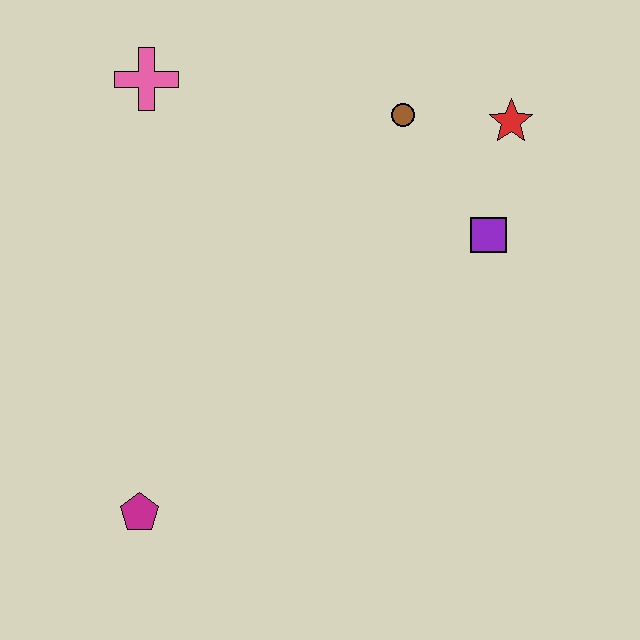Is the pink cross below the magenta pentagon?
No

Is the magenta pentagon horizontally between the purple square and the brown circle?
No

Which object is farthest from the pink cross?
The magenta pentagon is farthest from the pink cross.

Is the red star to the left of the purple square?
No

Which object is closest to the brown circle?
The red star is closest to the brown circle.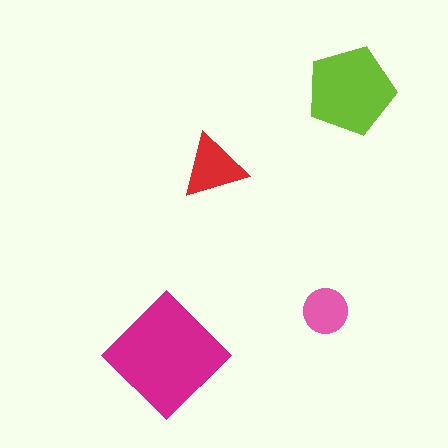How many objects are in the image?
There are 4 objects in the image.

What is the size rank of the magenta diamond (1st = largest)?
1st.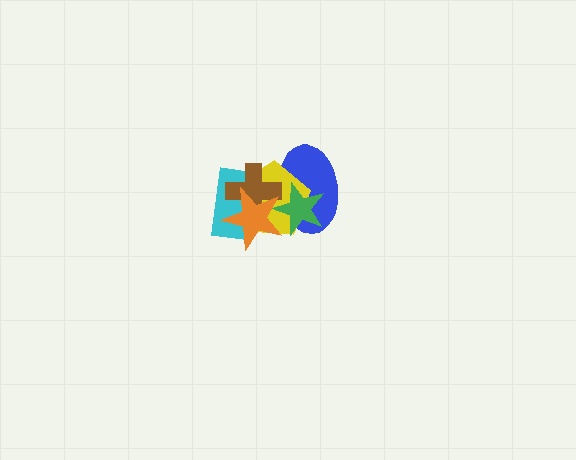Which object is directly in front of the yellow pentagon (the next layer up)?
The green star is directly in front of the yellow pentagon.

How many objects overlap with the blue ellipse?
4 objects overlap with the blue ellipse.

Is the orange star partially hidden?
No, no other shape covers it.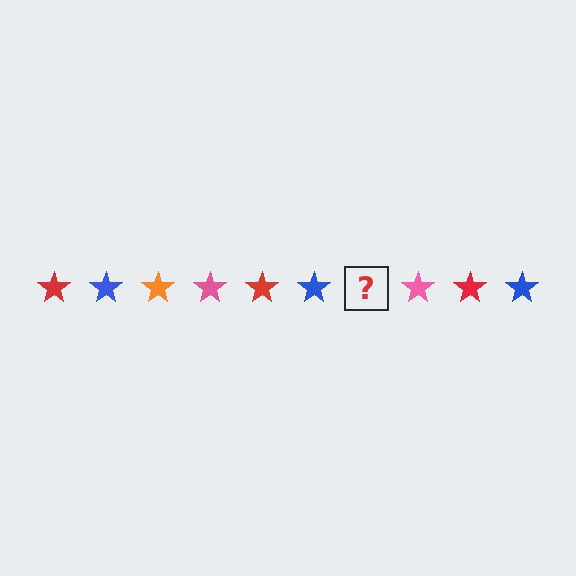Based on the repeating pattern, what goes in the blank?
The blank should be an orange star.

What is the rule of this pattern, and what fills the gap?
The rule is that the pattern cycles through red, blue, orange, pink stars. The gap should be filled with an orange star.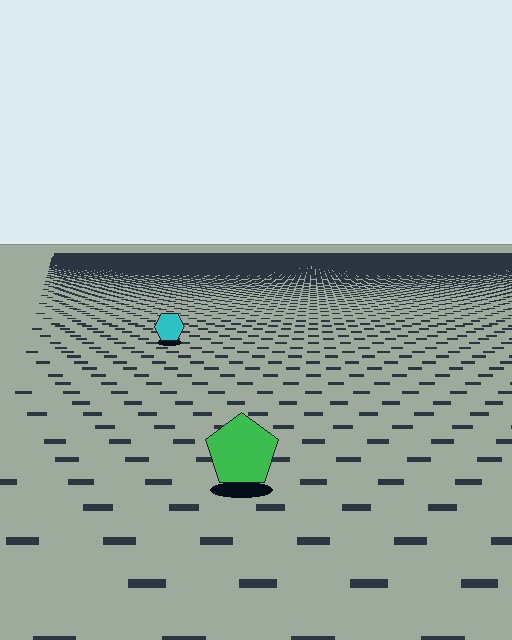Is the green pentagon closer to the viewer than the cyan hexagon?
Yes. The green pentagon is closer — you can tell from the texture gradient: the ground texture is coarser near it.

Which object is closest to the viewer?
The green pentagon is closest. The texture marks near it are larger and more spread out.